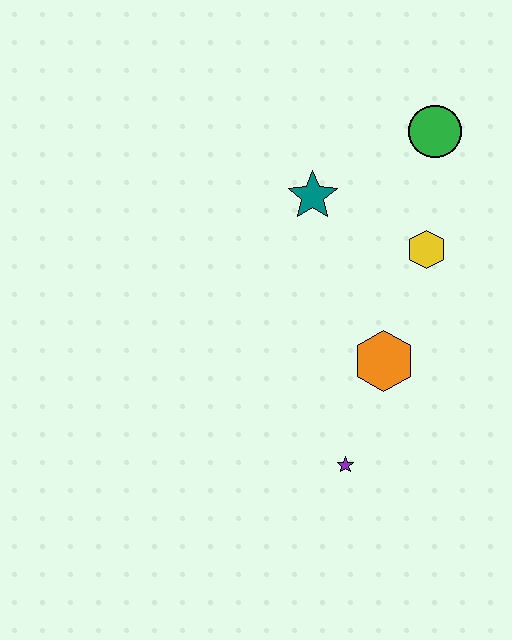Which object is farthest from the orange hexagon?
The green circle is farthest from the orange hexagon.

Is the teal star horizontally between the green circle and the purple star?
No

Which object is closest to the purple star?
The orange hexagon is closest to the purple star.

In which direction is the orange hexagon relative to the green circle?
The orange hexagon is below the green circle.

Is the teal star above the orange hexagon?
Yes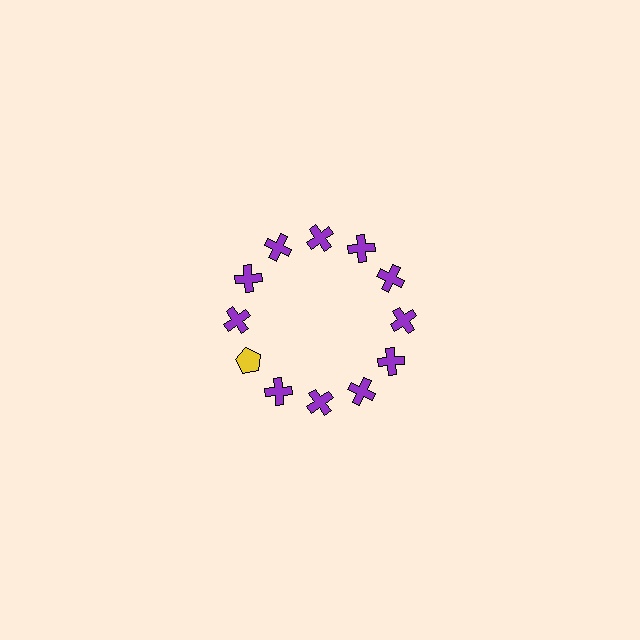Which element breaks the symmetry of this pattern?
The yellow pentagon at roughly the 8 o'clock position breaks the symmetry. All other shapes are purple crosses.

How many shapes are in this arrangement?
There are 12 shapes arranged in a ring pattern.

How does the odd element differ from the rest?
It differs in both color (yellow instead of purple) and shape (pentagon instead of cross).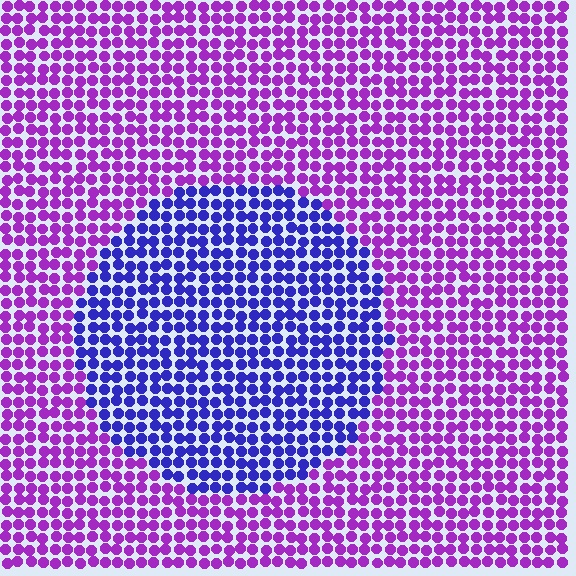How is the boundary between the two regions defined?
The boundary is defined purely by a slight shift in hue (about 46 degrees). Spacing, size, and orientation are identical on both sides.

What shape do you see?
I see a circle.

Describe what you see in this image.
The image is filled with small purple elements in a uniform arrangement. A circle-shaped region is visible where the elements are tinted to a slightly different hue, forming a subtle color boundary.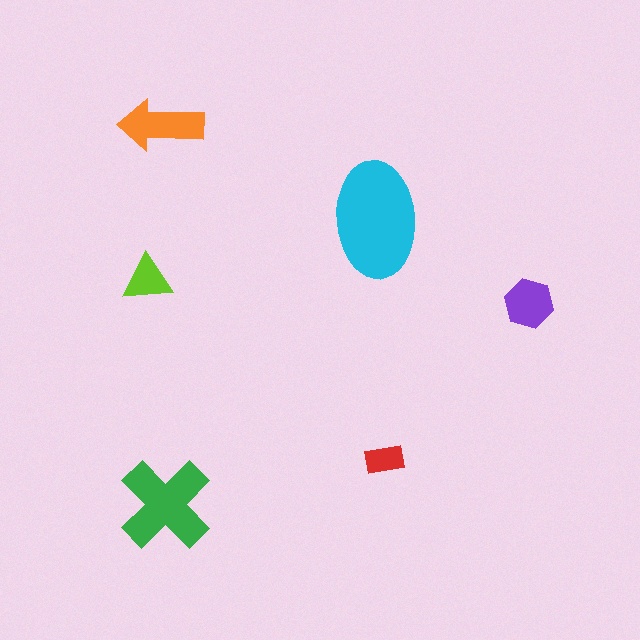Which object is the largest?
The cyan ellipse.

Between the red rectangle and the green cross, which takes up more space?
The green cross.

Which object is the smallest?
The red rectangle.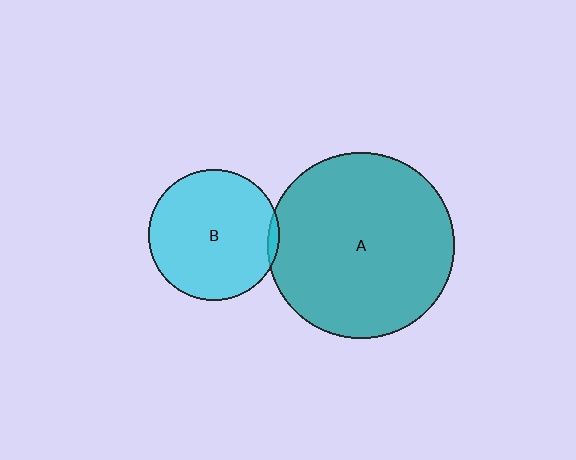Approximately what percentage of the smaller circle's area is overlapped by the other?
Approximately 5%.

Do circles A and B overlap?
Yes.